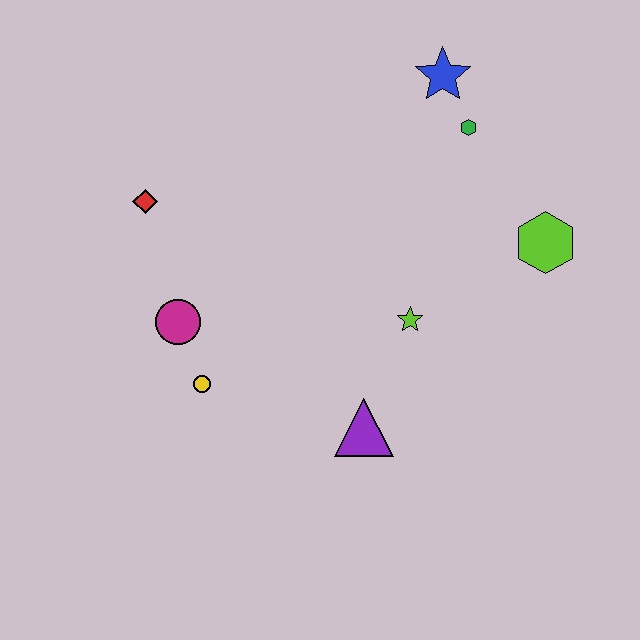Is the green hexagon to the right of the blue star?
Yes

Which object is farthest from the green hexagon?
The yellow circle is farthest from the green hexagon.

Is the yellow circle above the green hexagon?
No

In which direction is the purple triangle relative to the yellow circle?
The purple triangle is to the right of the yellow circle.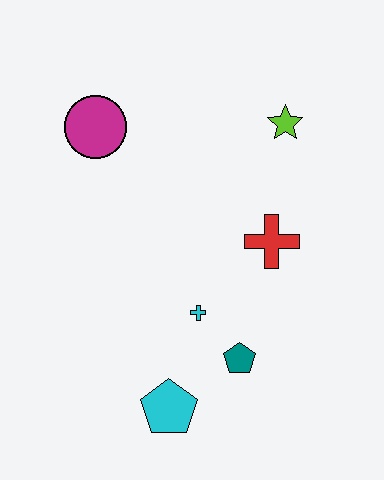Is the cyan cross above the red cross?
No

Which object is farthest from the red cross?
The magenta circle is farthest from the red cross.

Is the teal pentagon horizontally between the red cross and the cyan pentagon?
Yes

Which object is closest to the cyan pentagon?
The teal pentagon is closest to the cyan pentagon.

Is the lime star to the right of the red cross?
Yes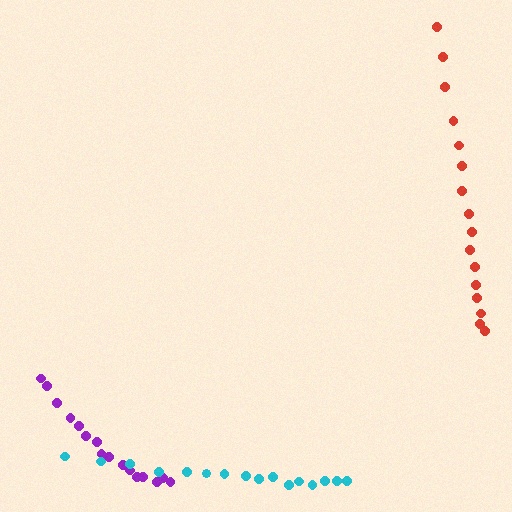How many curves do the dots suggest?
There are 3 distinct paths.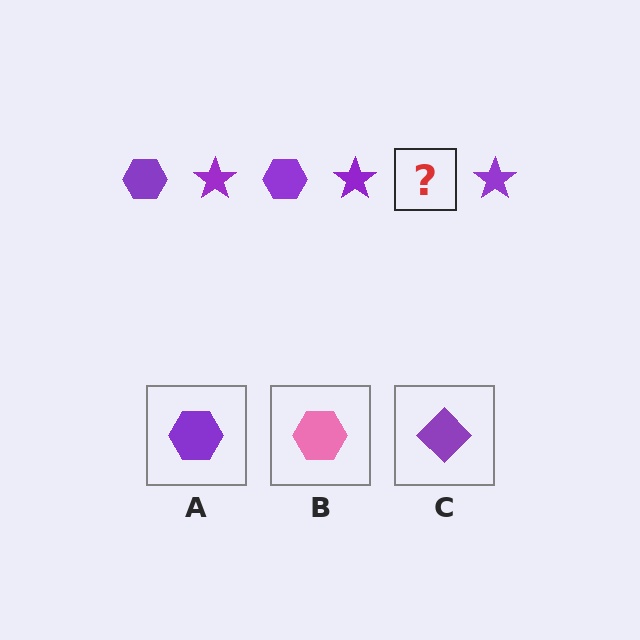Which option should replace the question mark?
Option A.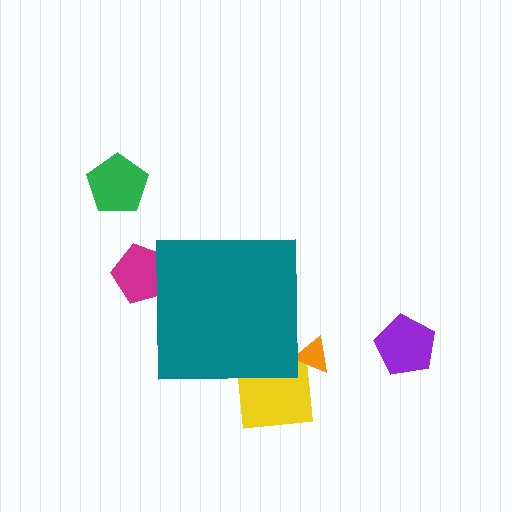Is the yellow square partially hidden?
Yes, the yellow square is partially hidden behind the teal square.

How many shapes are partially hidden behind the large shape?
3 shapes are partially hidden.